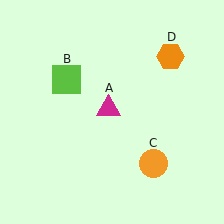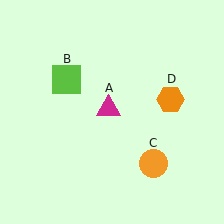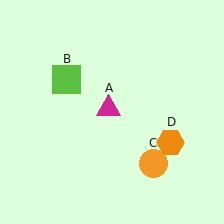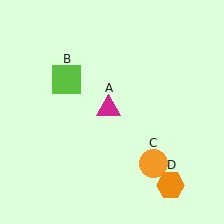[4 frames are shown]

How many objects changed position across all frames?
1 object changed position: orange hexagon (object D).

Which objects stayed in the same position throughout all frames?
Magenta triangle (object A) and lime square (object B) and orange circle (object C) remained stationary.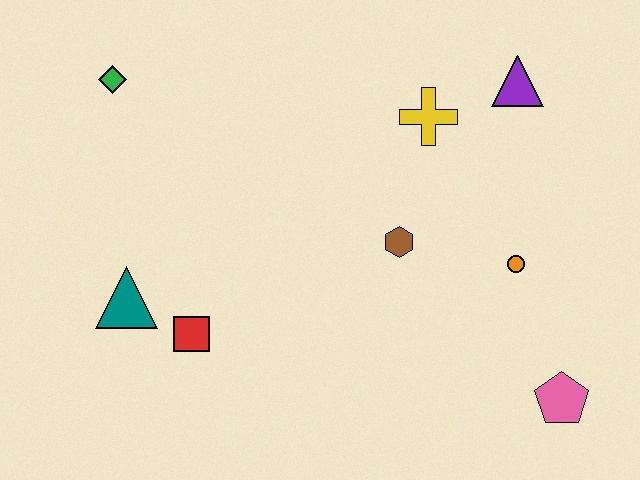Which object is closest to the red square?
The teal triangle is closest to the red square.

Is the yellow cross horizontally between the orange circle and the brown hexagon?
Yes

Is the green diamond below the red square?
No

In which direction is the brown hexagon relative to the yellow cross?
The brown hexagon is below the yellow cross.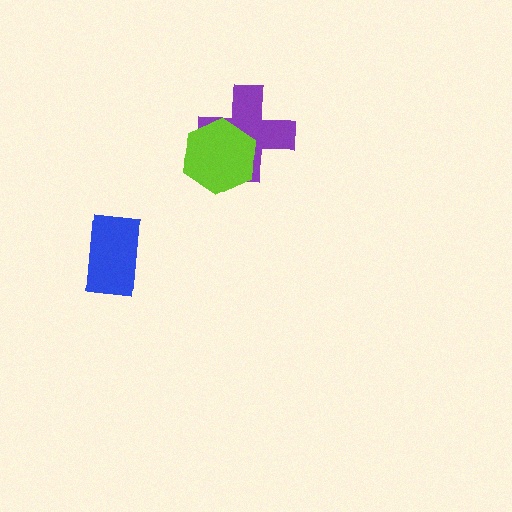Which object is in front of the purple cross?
The lime hexagon is in front of the purple cross.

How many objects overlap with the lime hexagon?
1 object overlaps with the lime hexagon.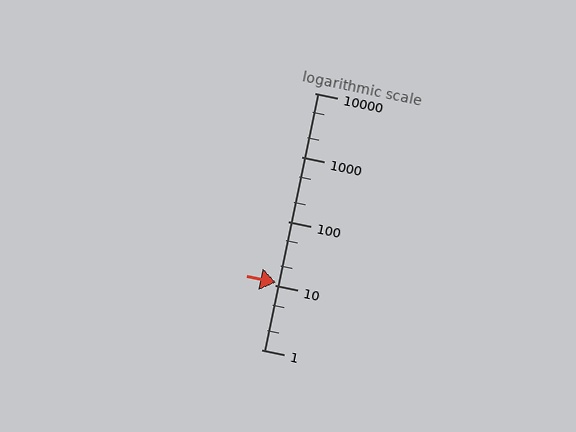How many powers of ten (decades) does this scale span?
The scale spans 4 decades, from 1 to 10000.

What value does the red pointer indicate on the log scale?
The pointer indicates approximately 11.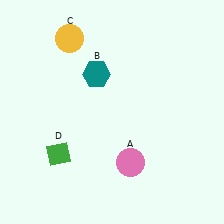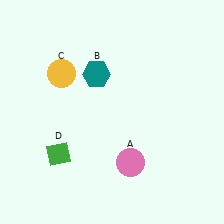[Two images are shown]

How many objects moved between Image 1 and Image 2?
1 object moved between the two images.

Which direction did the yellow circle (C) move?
The yellow circle (C) moved down.